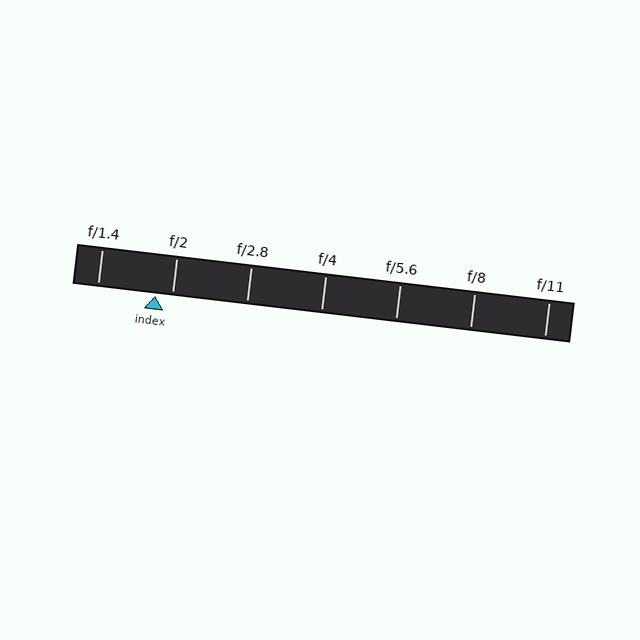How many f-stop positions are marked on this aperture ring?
There are 7 f-stop positions marked.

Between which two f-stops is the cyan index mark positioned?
The index mark is between f/1.4 and f/2.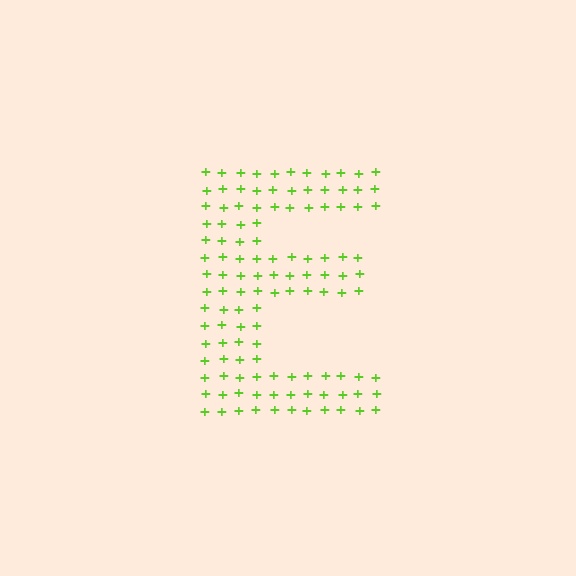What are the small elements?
The small elements are plus signs.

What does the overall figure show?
The overall figure shows the letter E.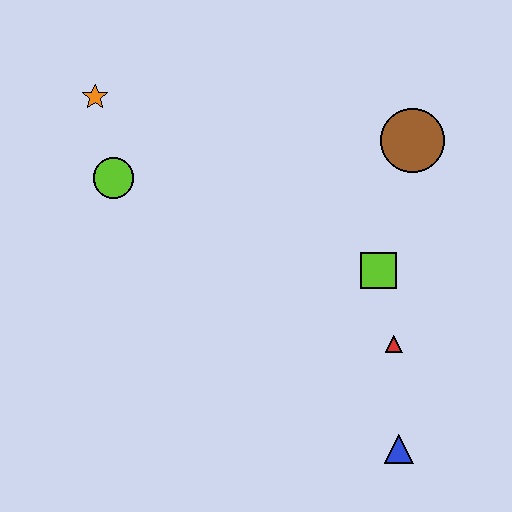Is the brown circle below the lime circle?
No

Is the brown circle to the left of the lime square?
No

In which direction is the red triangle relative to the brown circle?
The red triangle is below the brown circle.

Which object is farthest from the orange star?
The blue triangle is farthest from the orange star.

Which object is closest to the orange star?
The lime circle is closest to the orange star.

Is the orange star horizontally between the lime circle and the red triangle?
No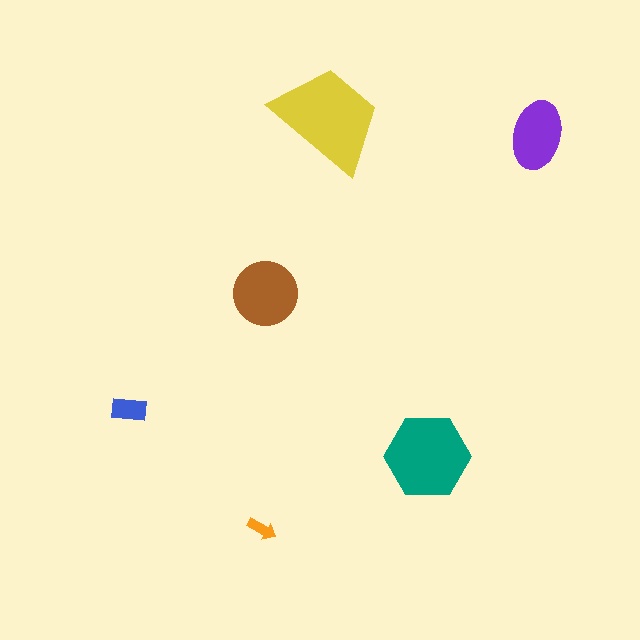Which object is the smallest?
The orange arrow.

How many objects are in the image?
There are 6 objects in the image.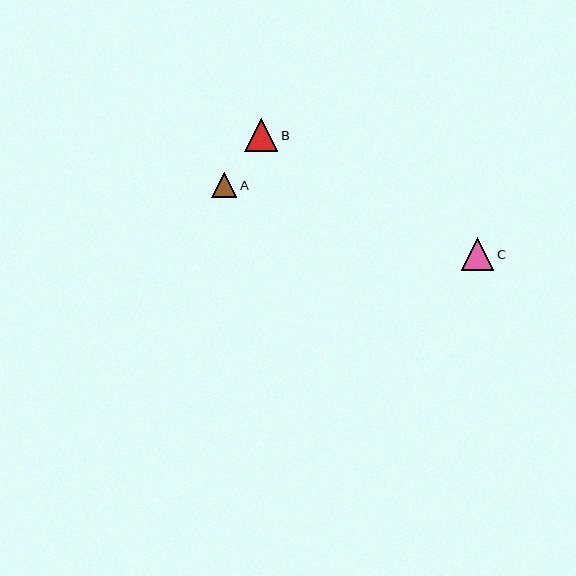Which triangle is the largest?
Triangle B is the largest with a size of approximately 33 pixels.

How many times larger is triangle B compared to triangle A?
Triangle B is approximately 1.3 times the size of triangle A.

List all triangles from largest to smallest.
From largest to smallest: B, C, A.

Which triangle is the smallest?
Triangle A is the smallest with a size of approximately 25 pixels.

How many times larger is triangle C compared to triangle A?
Triangle C is approximately 1.3 times the size of triangle A.